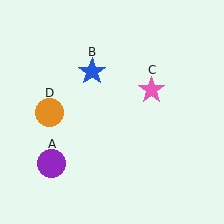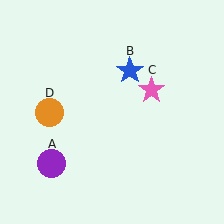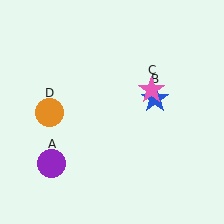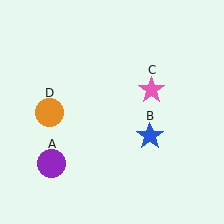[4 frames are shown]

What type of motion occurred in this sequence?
The blue star (object B) rotated clockwise around the center of the scene.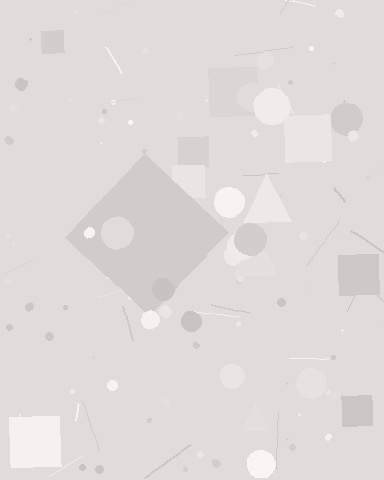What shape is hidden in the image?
A diamond is hidden in the image.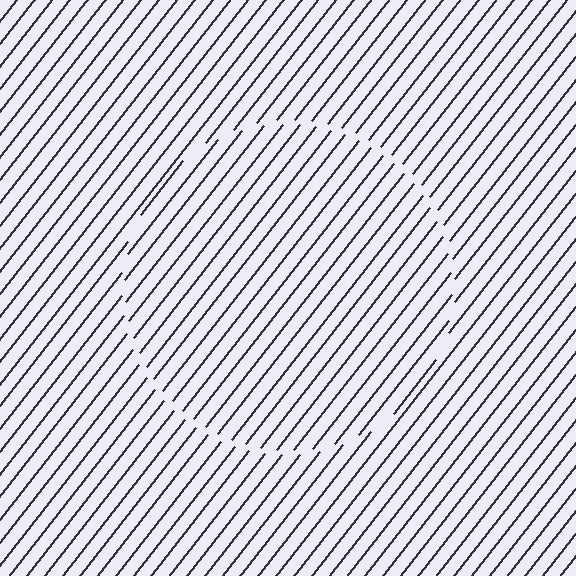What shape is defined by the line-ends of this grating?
An illusory circle. The interior of the shape contains the same grating, shifted by half a period — the contour is defined by the phase discontinuity where line-ends from the inner and outer gratings abut.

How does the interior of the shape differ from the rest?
The interior of the shape contains the same grating, shifted by half a period — the contour is defined by the phase discontinuity where line-ends from the inner and outer gratings abut.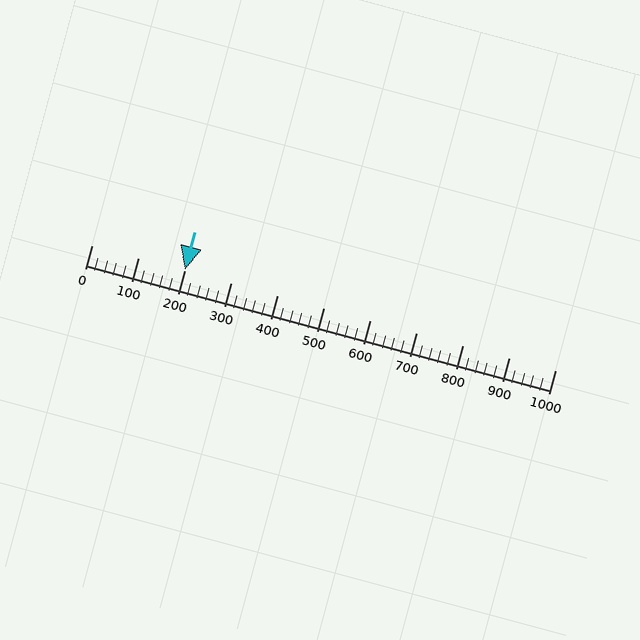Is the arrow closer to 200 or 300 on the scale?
The arrow is closer to 200.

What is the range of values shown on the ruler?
The ruler shows values from 0 to 1000.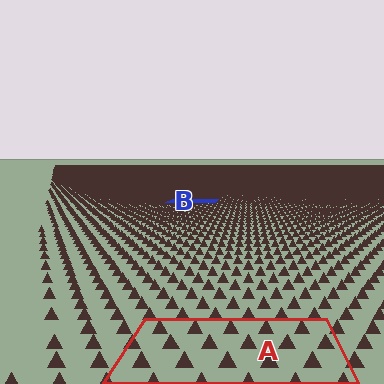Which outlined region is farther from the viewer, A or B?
Region B is farther from the viewer — the texture elements inside it appear smaller and more densely packed.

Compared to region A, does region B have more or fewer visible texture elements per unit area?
Region B has more texture elements per unit area — they are packed more densely because it is farther away.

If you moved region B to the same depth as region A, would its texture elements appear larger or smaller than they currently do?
They would appear larger. At a closer depth, the same texture elements are projected at a bigger on-screen size.